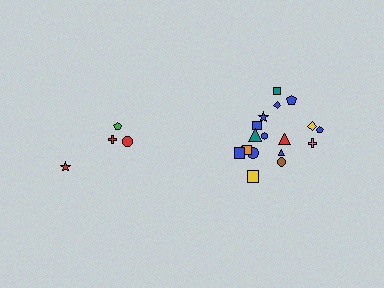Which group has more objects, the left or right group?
The right group.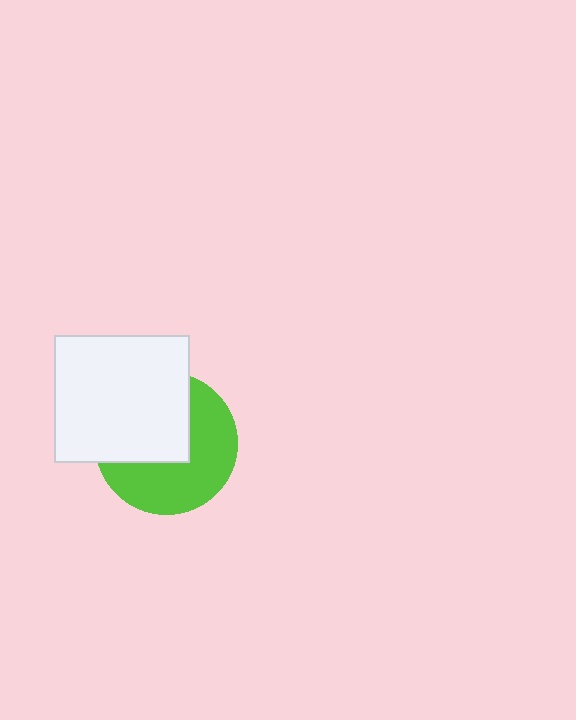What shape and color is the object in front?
The object in front is a white rectangle.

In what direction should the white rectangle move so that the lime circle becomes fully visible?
The white rectangle should move toward the upper-left. That is the shortest direction to clear the overlap and leave the lime circle fully visible.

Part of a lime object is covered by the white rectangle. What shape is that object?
It is a circle.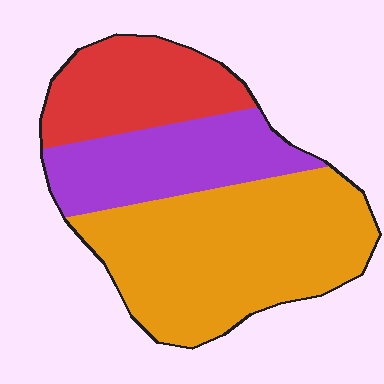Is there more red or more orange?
Orange.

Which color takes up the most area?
Orange, at roughly 50%.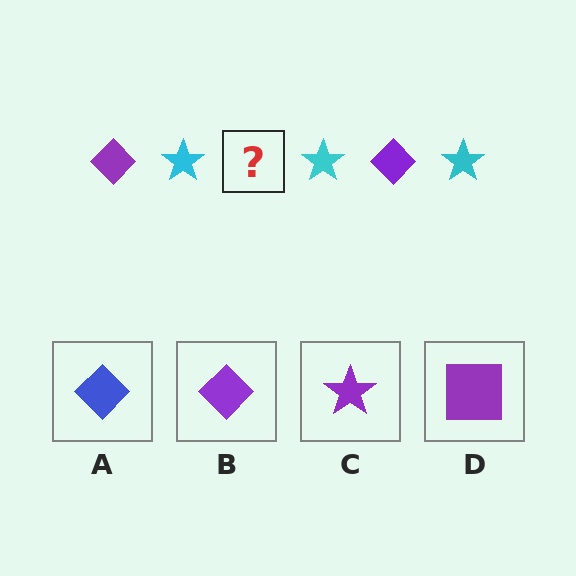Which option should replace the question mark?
Option B.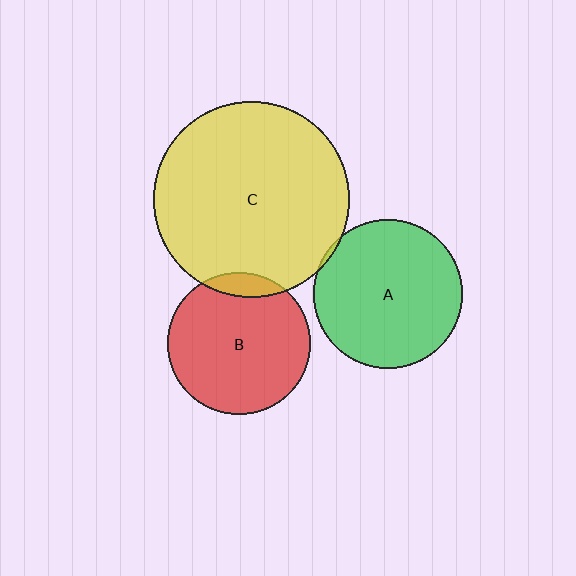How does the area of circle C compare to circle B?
Approximately 1.9 times.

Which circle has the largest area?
Circle C (yellow).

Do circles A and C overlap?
Yes.